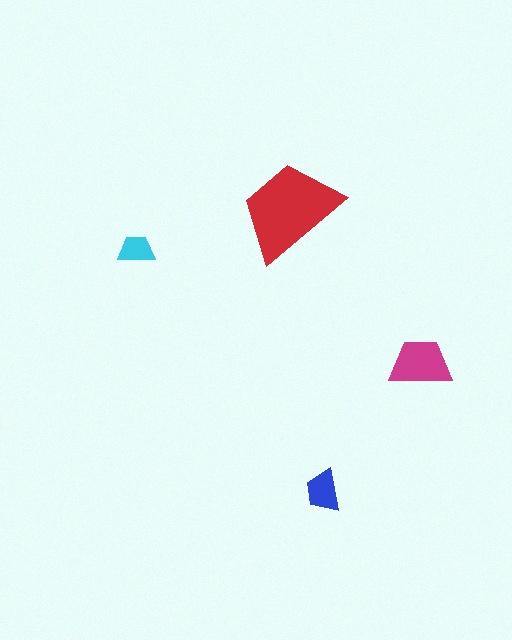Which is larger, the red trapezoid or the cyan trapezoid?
The red one.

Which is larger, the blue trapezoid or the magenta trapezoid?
The magenta one.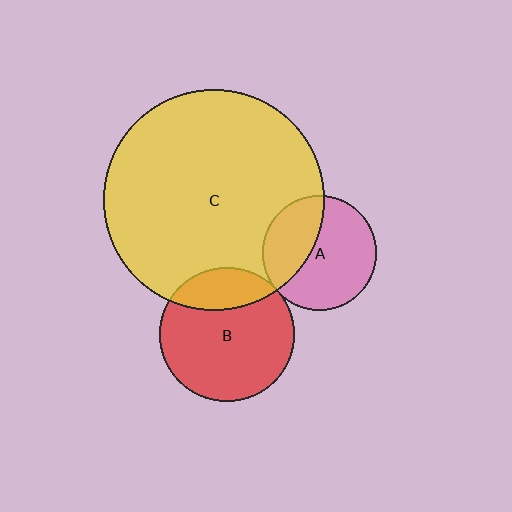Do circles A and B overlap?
Yes.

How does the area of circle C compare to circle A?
Approximately 3.7 times.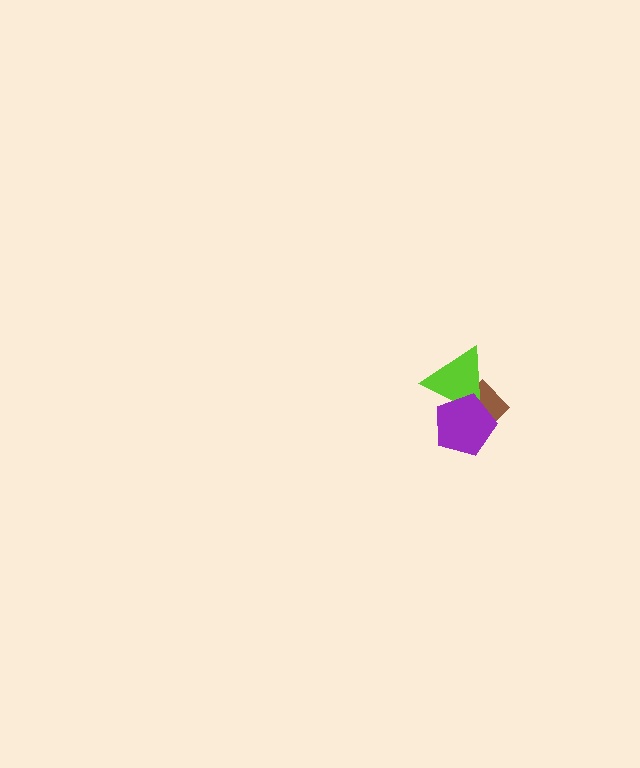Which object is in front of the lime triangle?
The purple pentagon is in front of the lime triangle.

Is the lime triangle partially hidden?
Yes, it is partially covered by another shape.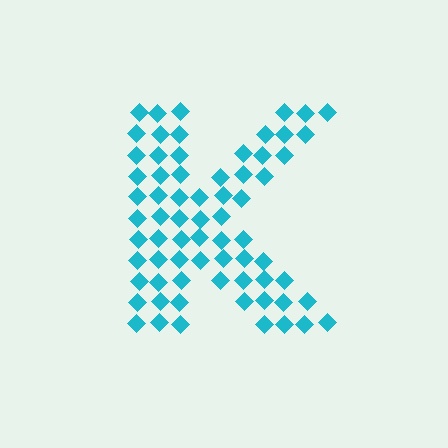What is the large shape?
The large shape is the letter K.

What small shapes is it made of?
It is made of small diamonds.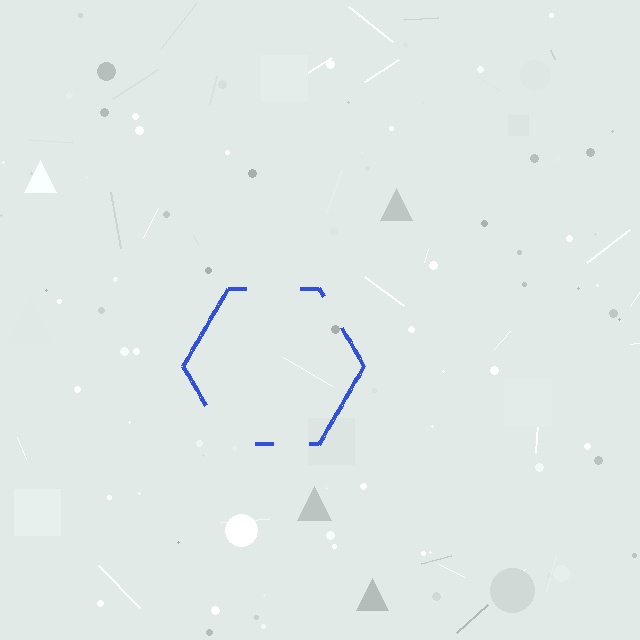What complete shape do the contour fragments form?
The contour fragments form a hexagon.